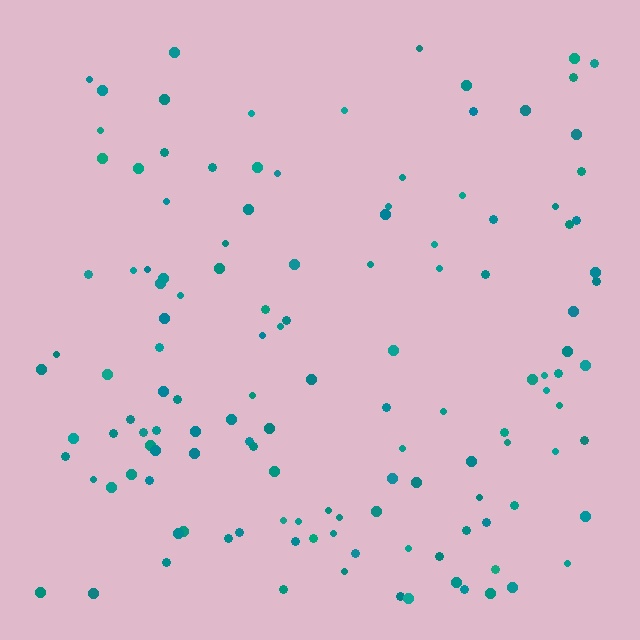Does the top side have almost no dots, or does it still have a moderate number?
Still a moderate number, just noticeably fewer than the bottom.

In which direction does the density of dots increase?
From top to bottom, with the bottom side densest.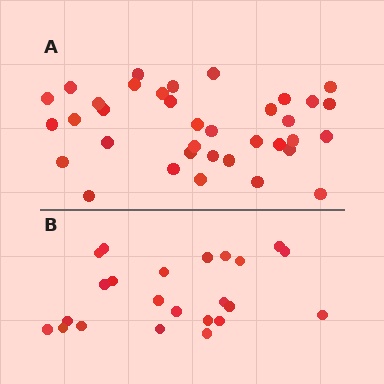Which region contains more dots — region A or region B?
Region A (the top region) has more dots.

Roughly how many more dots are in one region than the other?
Region A has approximately 15 more dots than region B.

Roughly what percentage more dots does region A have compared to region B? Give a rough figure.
About 55% more.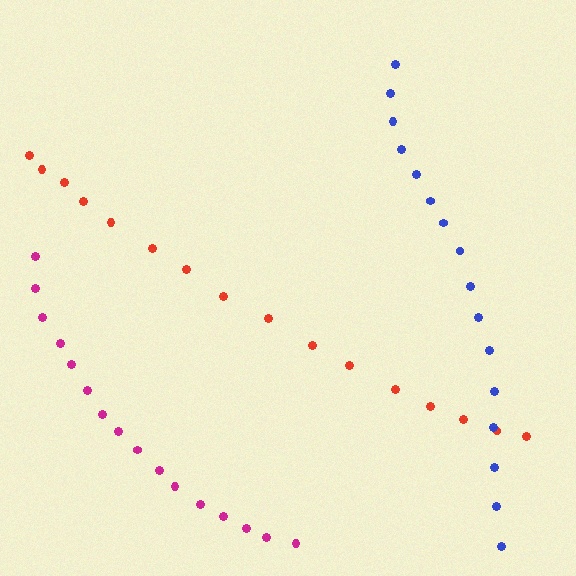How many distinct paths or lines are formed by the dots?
There are 3 distinct paths.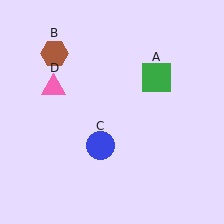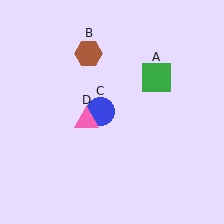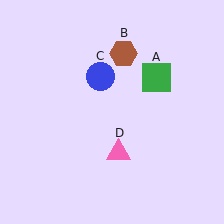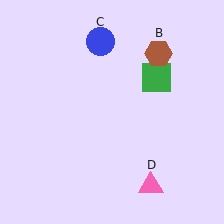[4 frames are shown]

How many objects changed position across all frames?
3 objects changed position: brown hexagon (object B), blue circle (object C), pink triangle (object D).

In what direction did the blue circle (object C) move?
The blue circle (object C) moved up.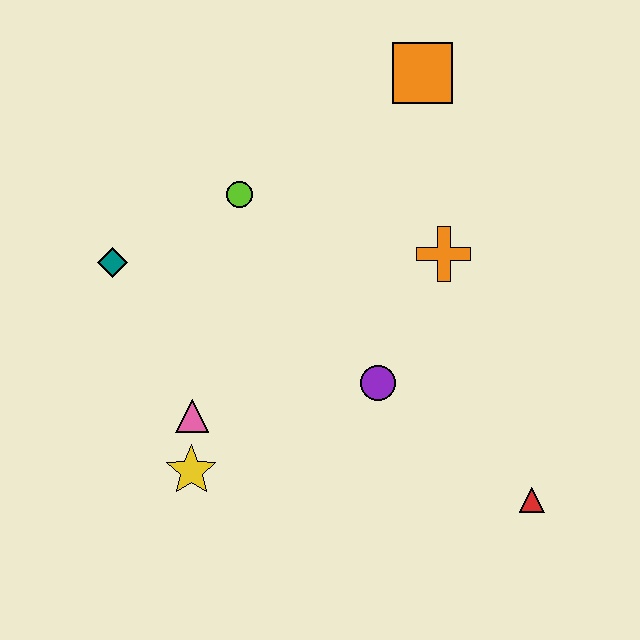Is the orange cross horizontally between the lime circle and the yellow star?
No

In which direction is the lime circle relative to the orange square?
The lime circle is to the left of the orange square.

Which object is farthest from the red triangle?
The teal diamond is farthest from the red triangle.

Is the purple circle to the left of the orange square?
Yes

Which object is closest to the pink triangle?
The yellow star is closest to the pink triangle.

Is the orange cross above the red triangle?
Yes